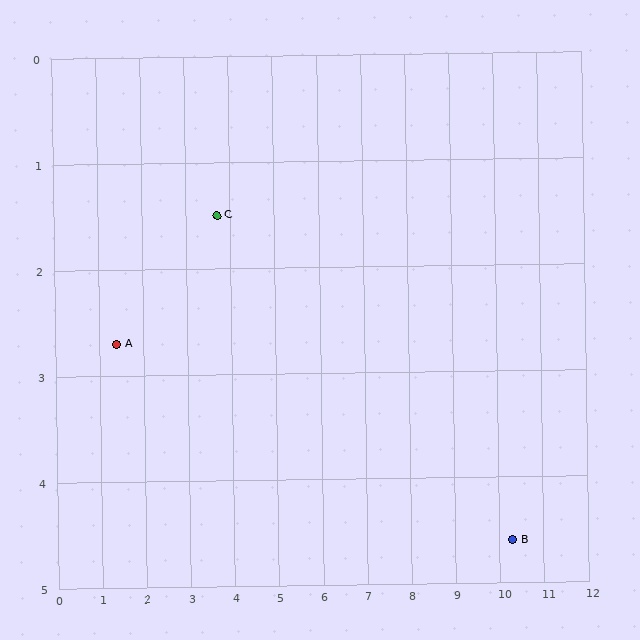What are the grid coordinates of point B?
Point B is at approximately (10.3, 4.6).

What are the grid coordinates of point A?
Point A is at approximately (1.4, 2.7).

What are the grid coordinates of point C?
Point C is at approximately (3.7, 1.5).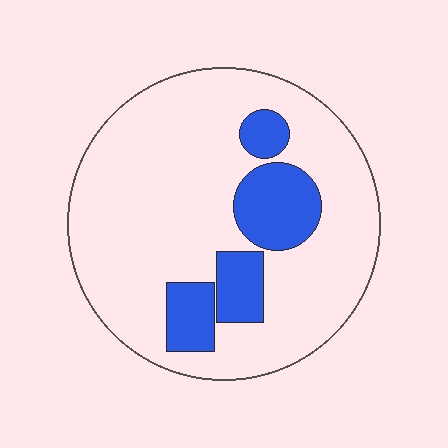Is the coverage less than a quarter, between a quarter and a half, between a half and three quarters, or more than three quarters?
Less than a quarter.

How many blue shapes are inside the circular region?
4.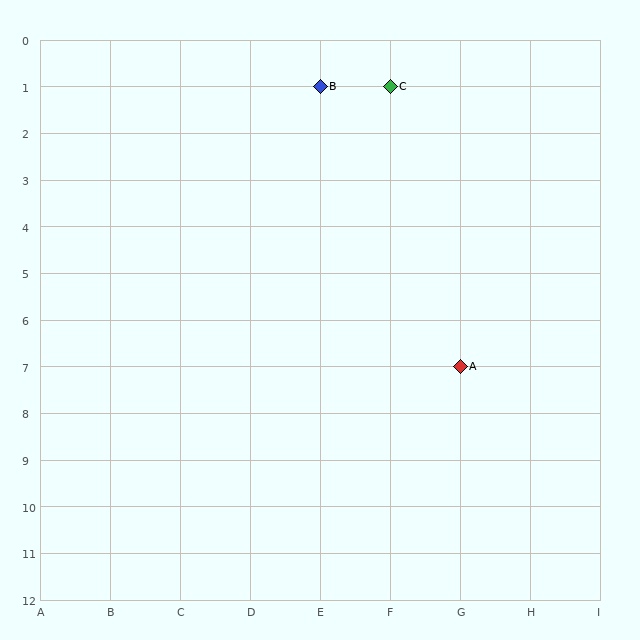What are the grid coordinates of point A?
Point A is at grid coordinates (G, 7).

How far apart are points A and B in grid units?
Points A and B are 2 columns and 6 rows apart (about 6.3 grid units diagonally).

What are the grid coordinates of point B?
Point B is at grid coordinates (E, 1).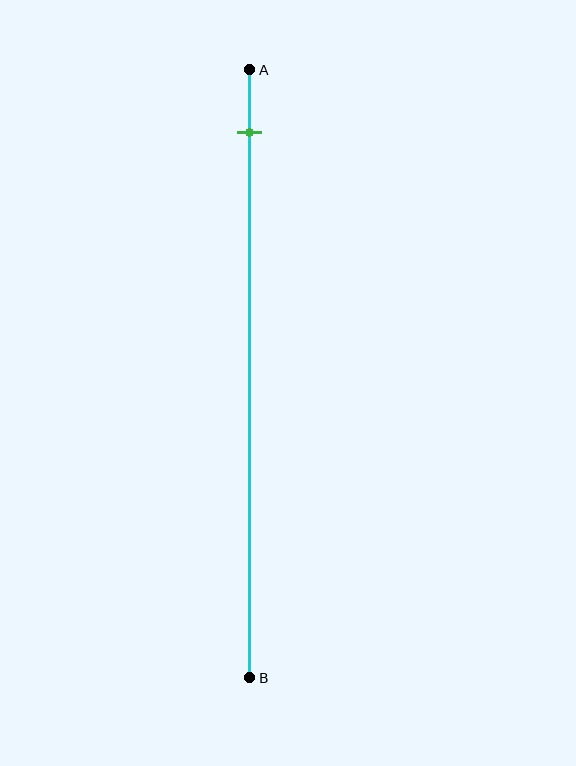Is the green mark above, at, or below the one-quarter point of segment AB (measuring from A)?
The green mark is above the one-quarter point of segment AB.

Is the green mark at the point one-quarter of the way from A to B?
No, the mark is at about 10% from A, not at the 25% one-quarter point.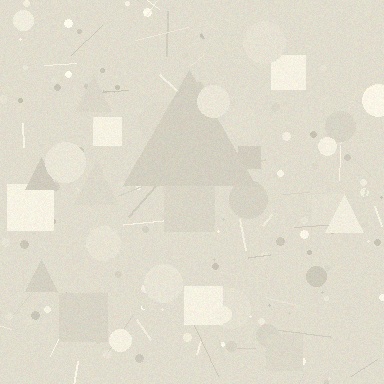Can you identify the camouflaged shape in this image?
The camouflaged shape is a triangle.